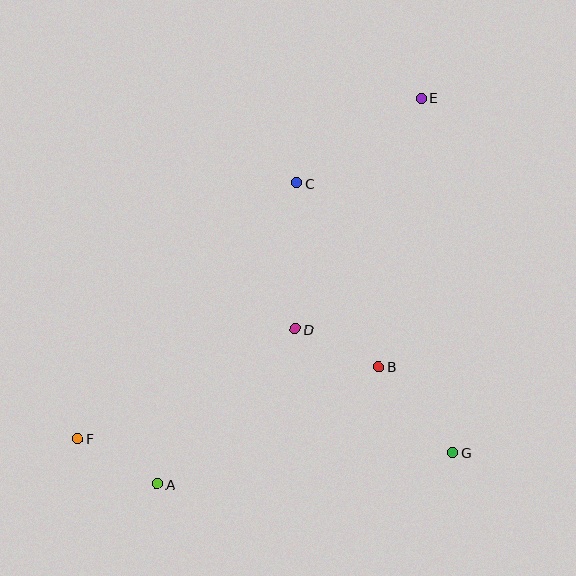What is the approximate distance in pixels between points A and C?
The distance between A and C is approximately 332 pixels.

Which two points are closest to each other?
Points B and D are closest to each other.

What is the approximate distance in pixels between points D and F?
The distance between D and F is approximately 243 pixels.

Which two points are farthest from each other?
Points E and F are farthest from each other.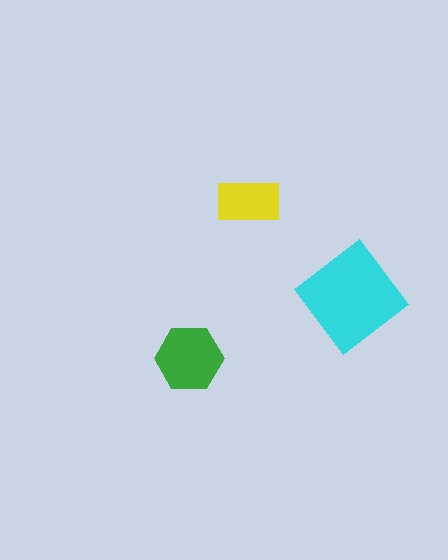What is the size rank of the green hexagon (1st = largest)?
2nd.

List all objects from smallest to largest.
The yellow rectangle, the green hexagon, the cyan diamond.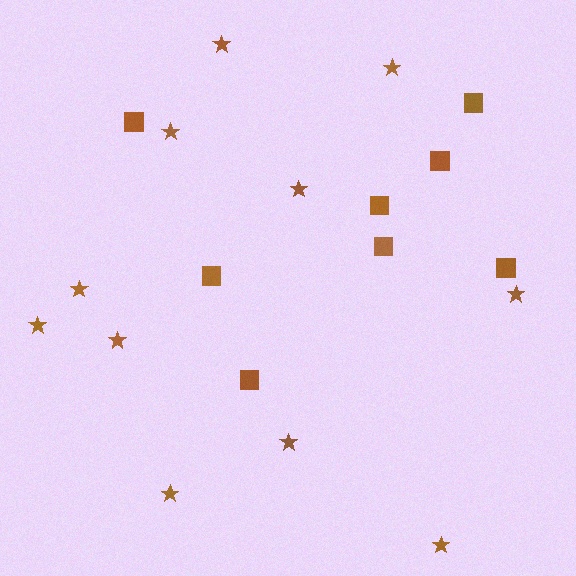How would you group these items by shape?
There are 2 groups: one group of stars (11) and one group of squares (8).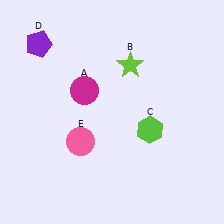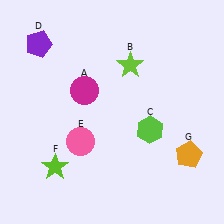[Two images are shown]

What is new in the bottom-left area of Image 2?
A lime star (F) was added in the bottom-left area of Image 2.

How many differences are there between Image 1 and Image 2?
There are 2 differences between the two images.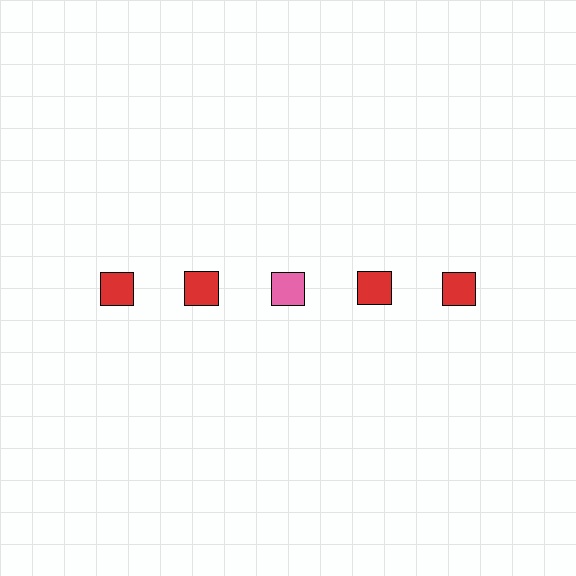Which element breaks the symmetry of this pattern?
The pink square in the top row, center column breaks the symmetry. All other shapes are red squares.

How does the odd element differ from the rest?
It has a different color: pink instead of red.